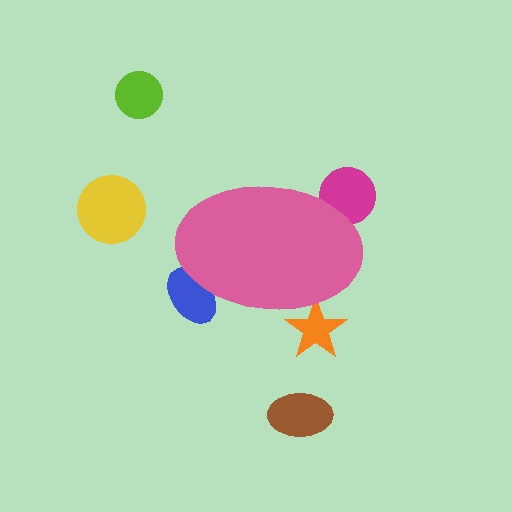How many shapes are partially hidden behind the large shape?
3 shapes are partially hidden.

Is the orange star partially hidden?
Yes, the orange star is partially hidden behind the pink ellipse.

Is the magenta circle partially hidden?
Yes, the magenta circle is partially hidden behind the pink ellipse.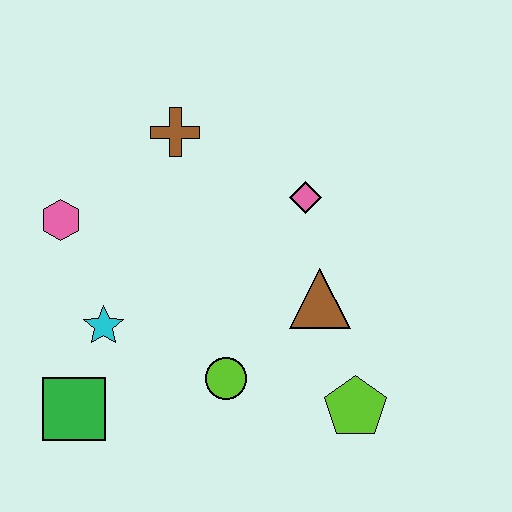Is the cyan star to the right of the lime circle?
No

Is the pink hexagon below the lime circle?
No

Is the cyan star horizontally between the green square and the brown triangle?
Yes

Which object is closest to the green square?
The cyan star is closest to the green square.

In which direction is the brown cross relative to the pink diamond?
The brown cross is to the left of the pink diamond.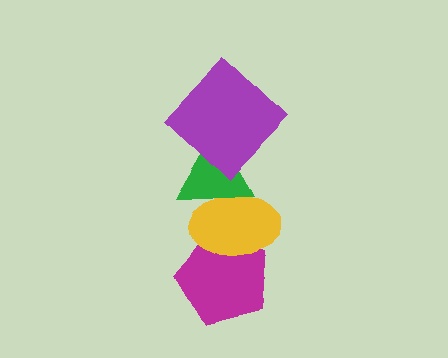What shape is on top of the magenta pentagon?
The yellow ellipse is on top of the magenta pentagon.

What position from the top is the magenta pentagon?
The magenta pentagon is 4th from the top.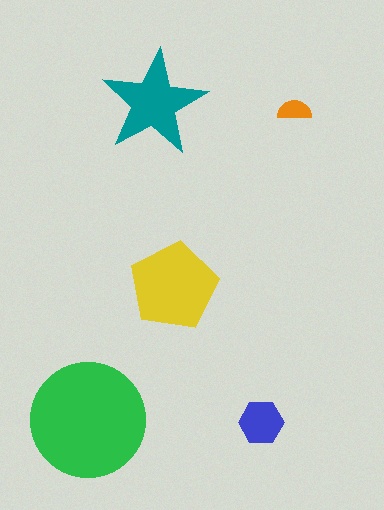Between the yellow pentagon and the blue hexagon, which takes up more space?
The yellow pentagon.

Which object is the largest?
The green circle.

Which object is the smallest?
The orange semicircle.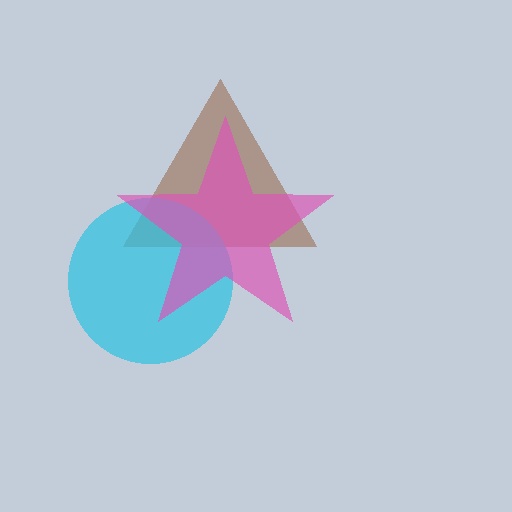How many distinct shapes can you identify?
There are 3 distinct shapes: a brown triangle, a cyan circle, a pink star.